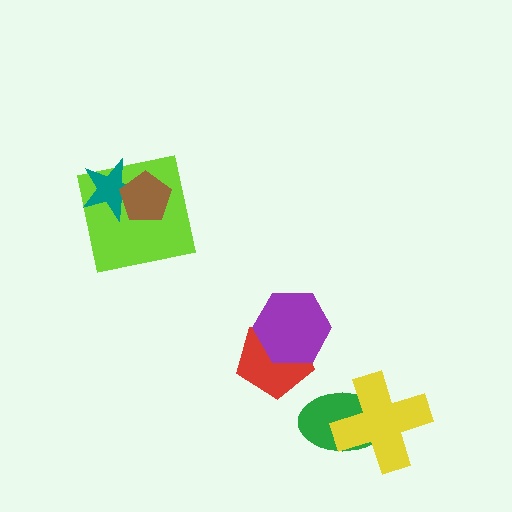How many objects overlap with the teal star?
2 objects overlap with the teal star.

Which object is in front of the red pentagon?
The purple hexagon is in front of the red pentagon.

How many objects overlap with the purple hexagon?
1 object overlaps with the purple hexagon.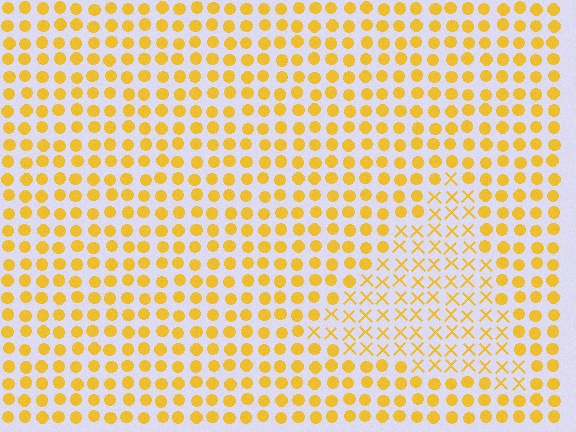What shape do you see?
I see a triangle.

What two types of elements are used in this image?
The image uses X marks inside the triangle region and circles outside it.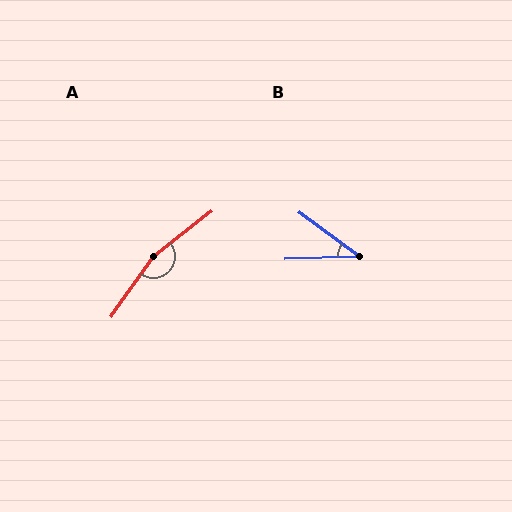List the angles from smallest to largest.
B (38°), A (163°).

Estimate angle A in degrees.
Approximately 163 degrees.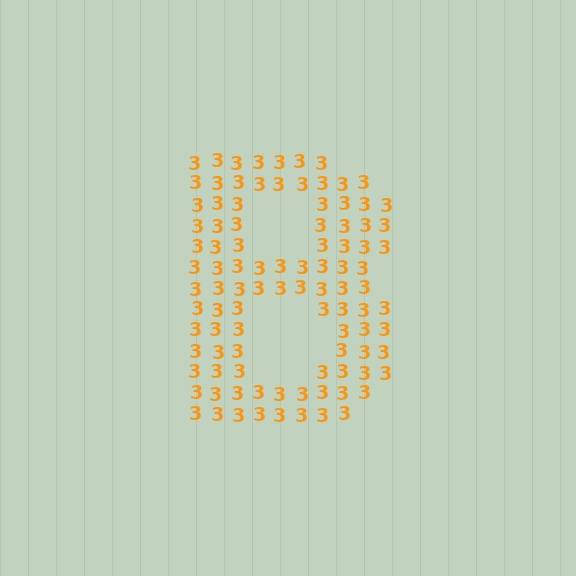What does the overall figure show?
The overall figure shows the letter B.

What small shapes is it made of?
It is made of small digit 3's.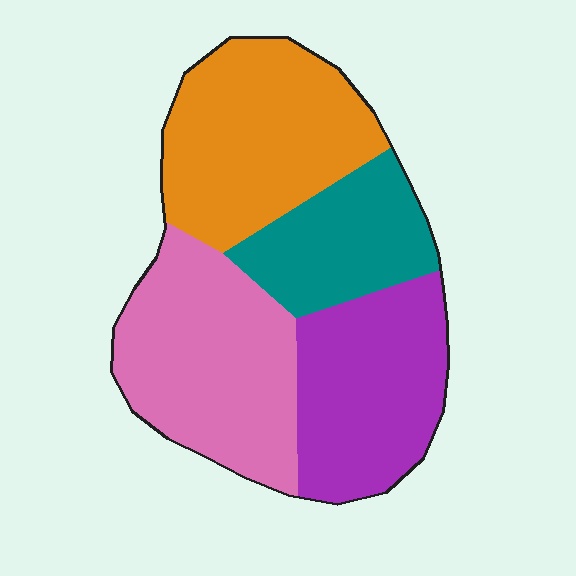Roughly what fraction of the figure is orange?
Orange takes up about one quarter (1/4) of the figure.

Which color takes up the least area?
Teal, at roughly 15%.